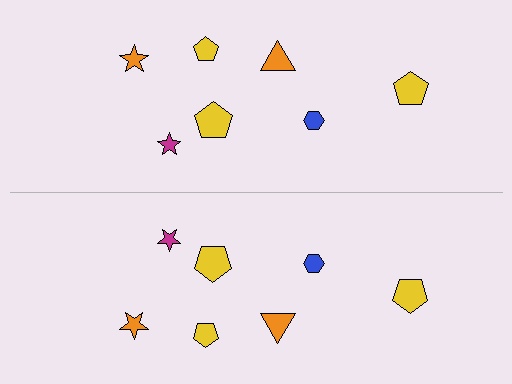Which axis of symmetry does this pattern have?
The pattern has a horizontal axis of symmetry running through the center of the image.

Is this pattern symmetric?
Yes, this pattern has bilateral (reflection) symmetry.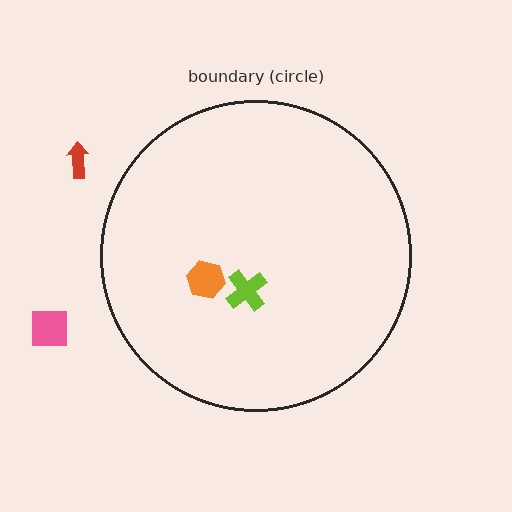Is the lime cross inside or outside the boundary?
Inside.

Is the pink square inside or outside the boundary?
Outside.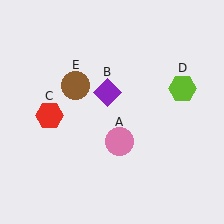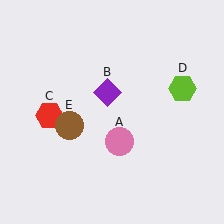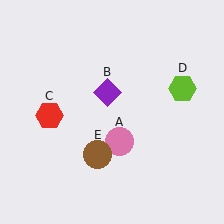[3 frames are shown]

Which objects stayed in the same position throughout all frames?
Pink circle (object A) and purple diamond (object B) and red hexagon (object C) and lime hexagon (object D) remained stationary.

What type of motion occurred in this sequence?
The brown circle (object E) rotated counterclockwise around the center of the scene.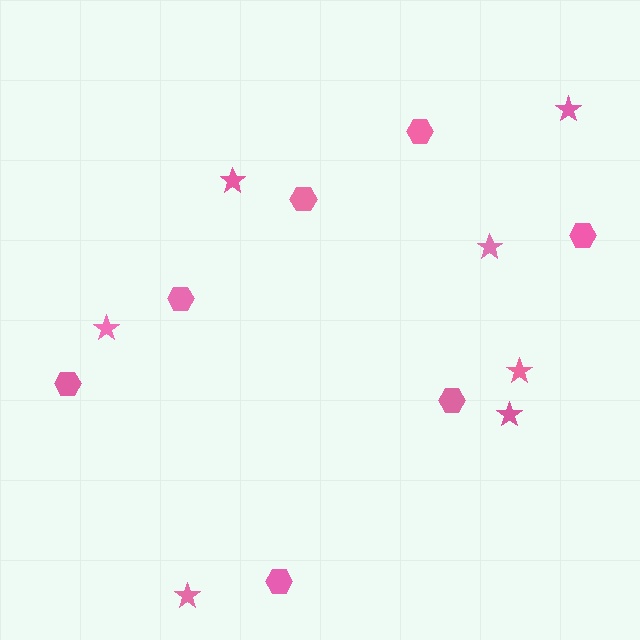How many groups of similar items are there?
There are 2 groups: one group of stars (7) and one group of hexagons (7).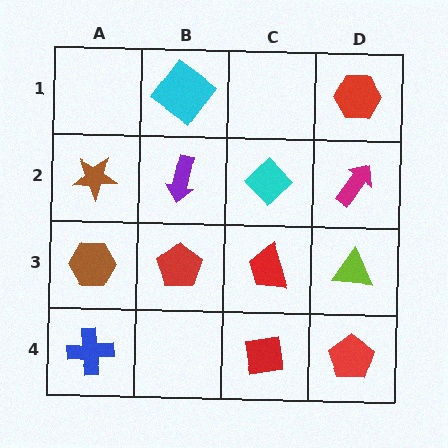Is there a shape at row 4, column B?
No, that cell is empty.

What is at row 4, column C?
A red square.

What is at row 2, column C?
A cyan diamond.